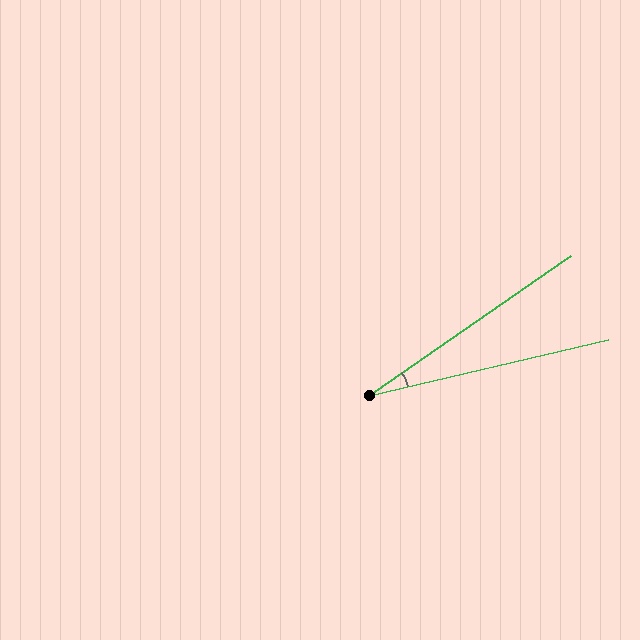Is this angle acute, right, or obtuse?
It is acute.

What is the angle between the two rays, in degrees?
Approximately 21 degrees.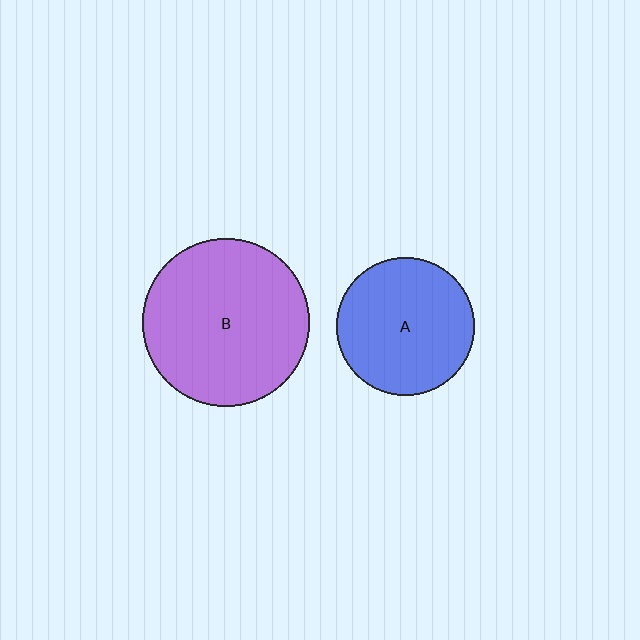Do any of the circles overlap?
No, none of the circles overlap.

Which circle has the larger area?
Circle B (purple).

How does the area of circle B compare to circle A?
Approximately 1.5 times.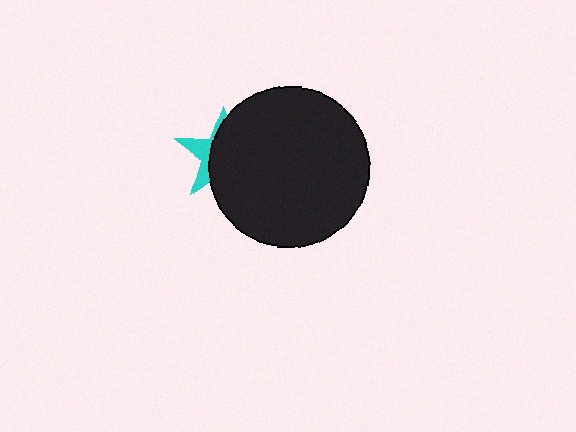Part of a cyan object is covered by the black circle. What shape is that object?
It is a star.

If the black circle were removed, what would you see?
You would see the complete cyan star.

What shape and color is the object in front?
The object in front is a black circle.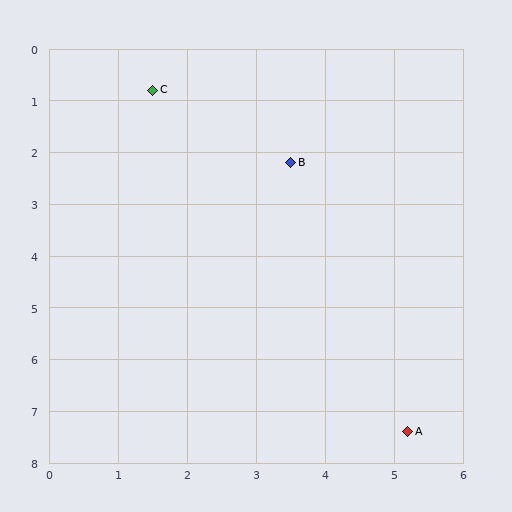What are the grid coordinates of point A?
Point A is at approximately (5.2, 7.4).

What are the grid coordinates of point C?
Point C is at approximately (1.5, 0.8).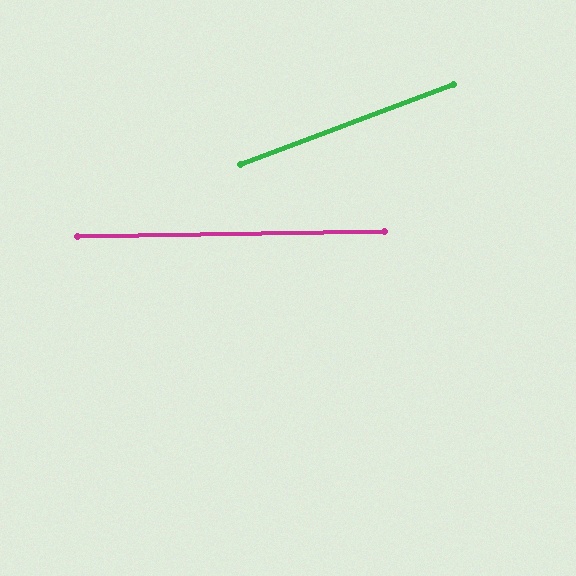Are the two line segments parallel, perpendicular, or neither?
Neither parallel nor perpendicular — they differ by about 20°.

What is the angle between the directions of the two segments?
Approximately 20 degrees.